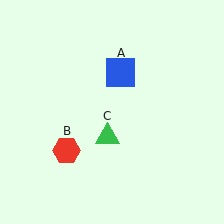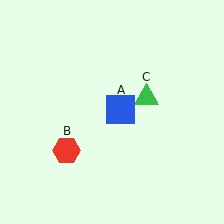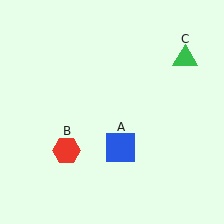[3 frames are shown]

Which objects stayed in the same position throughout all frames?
Red hexagon (object B) remained stationary.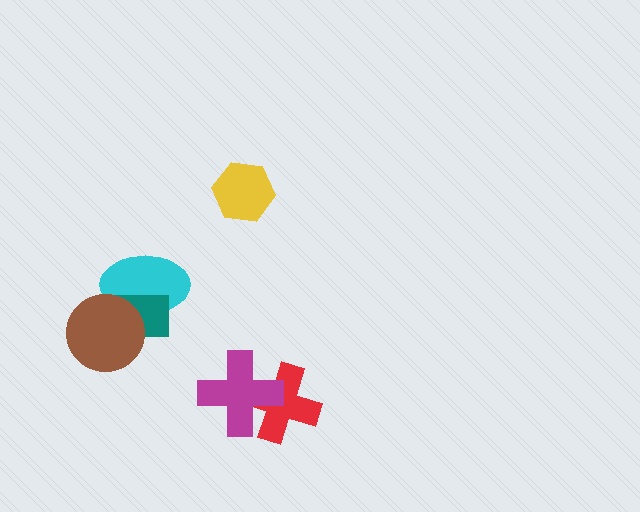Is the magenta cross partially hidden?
No, no other shape covers it.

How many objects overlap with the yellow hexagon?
0 objects overlap with the yellow hexagon.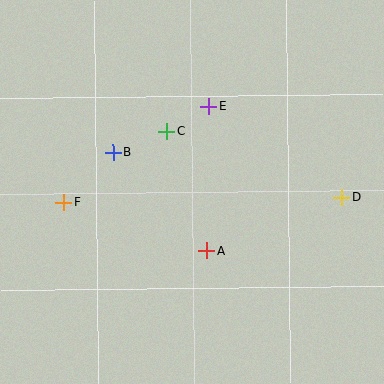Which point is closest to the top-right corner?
Point D is closest to the top-right corner.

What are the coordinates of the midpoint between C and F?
The midpoint between C and F is at (115, 167).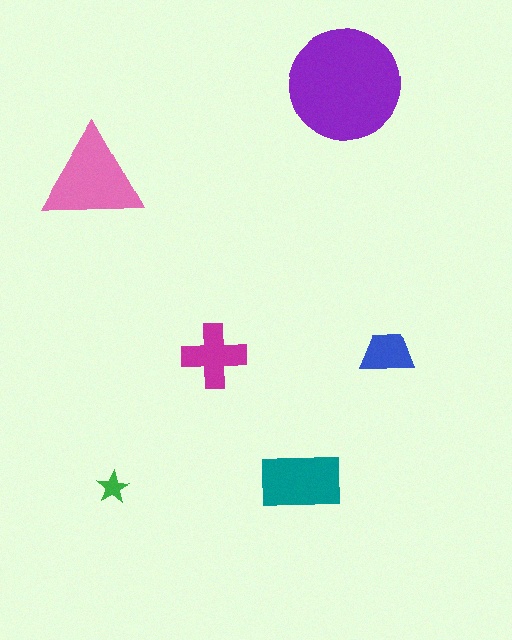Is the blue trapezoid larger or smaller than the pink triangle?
Smaller.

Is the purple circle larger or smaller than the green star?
Larger.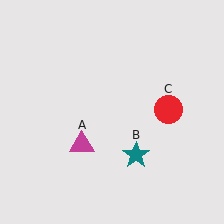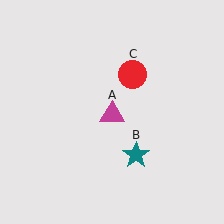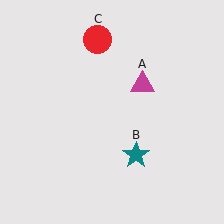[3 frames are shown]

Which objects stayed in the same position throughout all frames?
Teal star (object B) remained stationary.